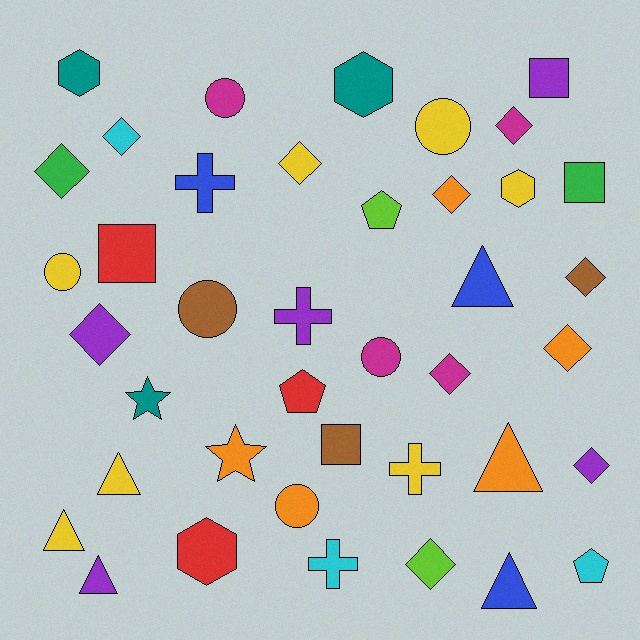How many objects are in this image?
There are 40 objects.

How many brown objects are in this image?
There are 3 brown objects.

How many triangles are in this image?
There are 6 triangles.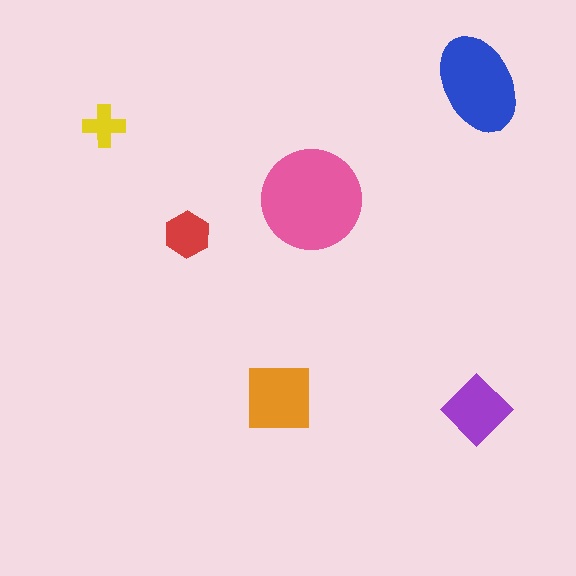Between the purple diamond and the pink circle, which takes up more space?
The pink circle.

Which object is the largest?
The pink circle.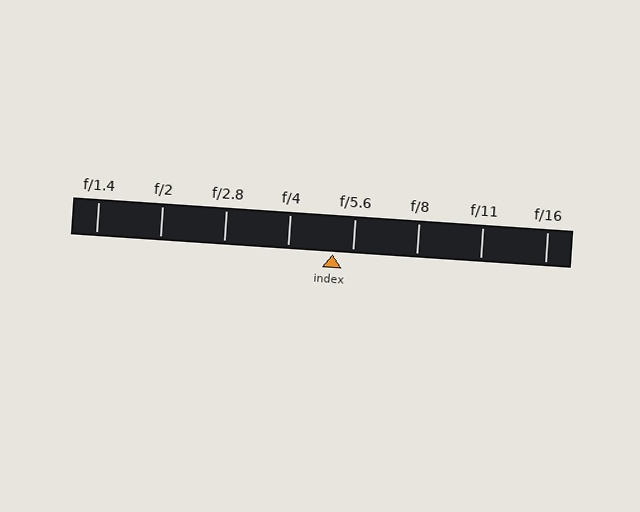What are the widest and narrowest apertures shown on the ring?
The widest aperture shown is f/1.4 and the narrowest is f/16.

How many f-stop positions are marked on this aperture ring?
There are 8 f-stop positions marked.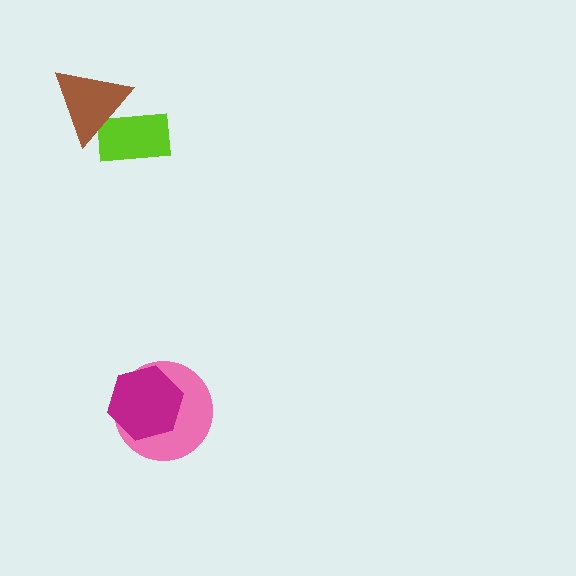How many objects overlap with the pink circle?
1 object overlaps with the pink circle.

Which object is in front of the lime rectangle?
The brown triangle is in front of the lime rectangle.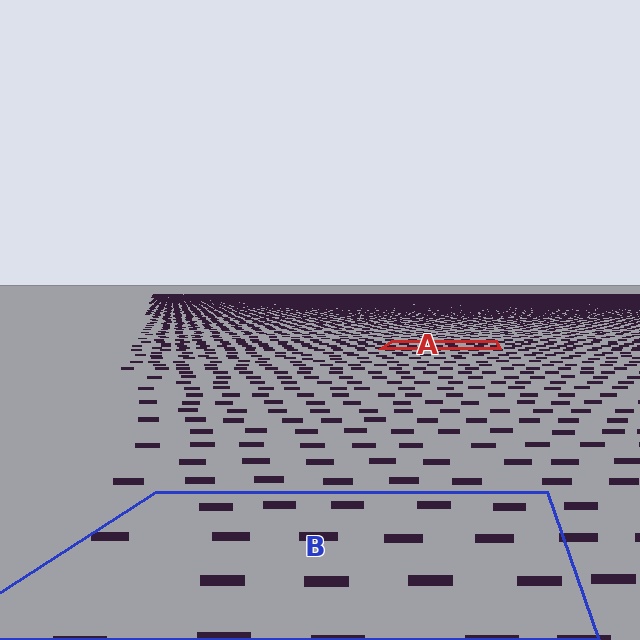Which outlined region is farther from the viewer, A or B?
Region A is farther from the viewer — the texture elements inside it appear smaller and more densely packed.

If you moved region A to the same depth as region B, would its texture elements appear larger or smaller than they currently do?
They would appear larger. At a closer depth, the same texture elements are projected at a bigger on-screen size.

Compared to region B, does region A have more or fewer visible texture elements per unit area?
Region A has more texture elements per unit area — they are packed more densely because it is farther away.